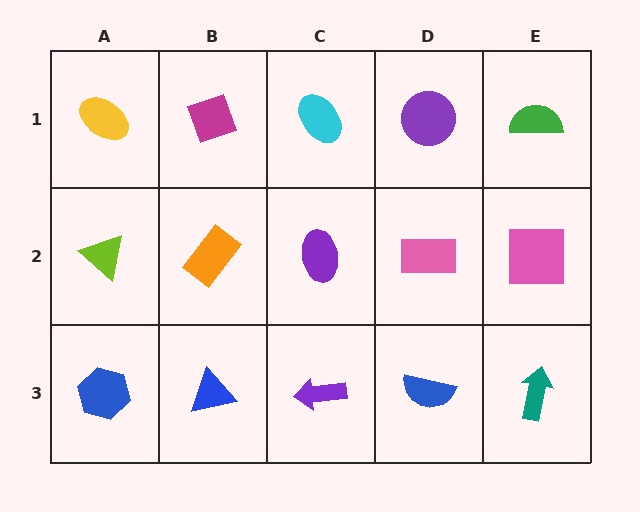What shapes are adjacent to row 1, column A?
A lime triangle (row 2, column A), a magenta diamond (row 1, column B).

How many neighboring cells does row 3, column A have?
2.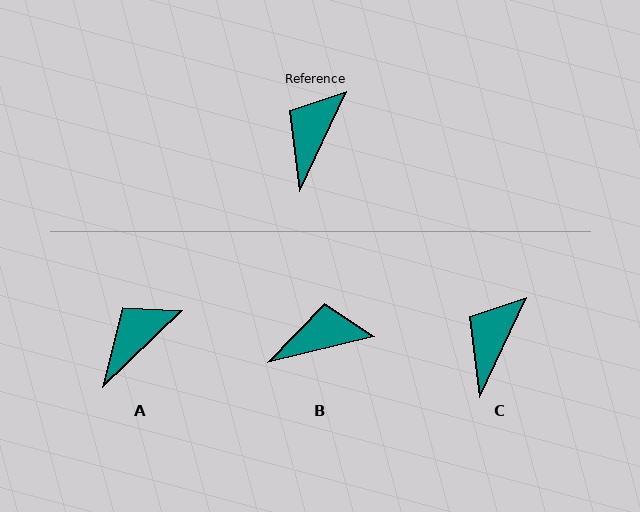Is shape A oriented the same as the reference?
No, it is off by about 21 degrees.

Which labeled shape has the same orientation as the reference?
C.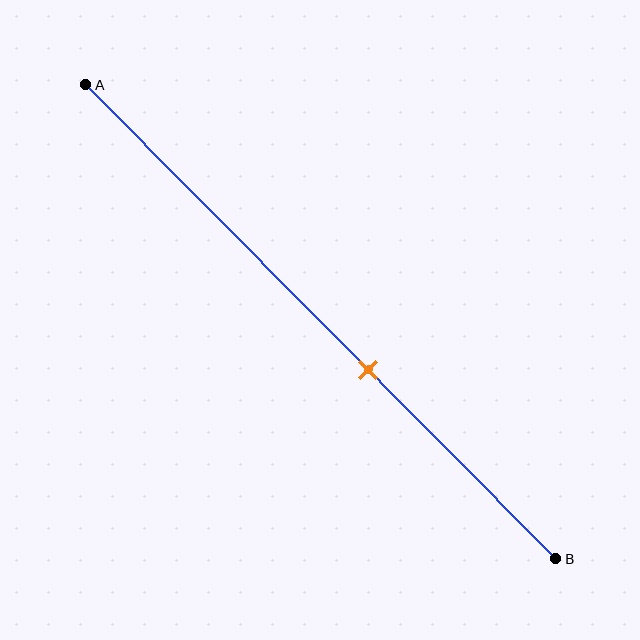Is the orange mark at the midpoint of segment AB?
No, the mark is at about 60% from A, not at the 50% midpoint.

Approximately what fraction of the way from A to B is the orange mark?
The orange mark is approximately 60% of the way from A to B.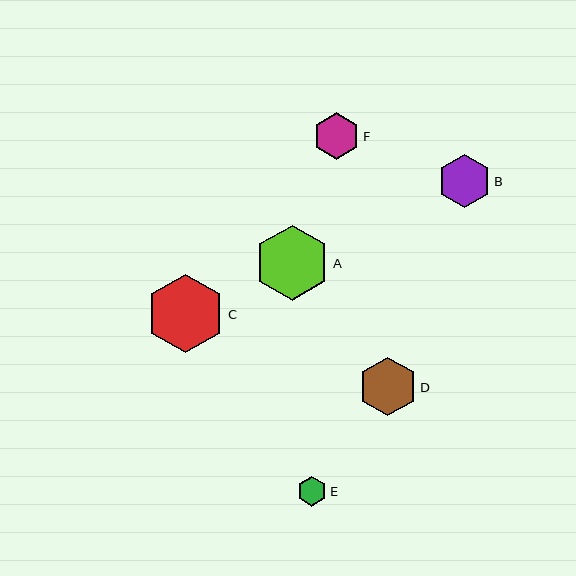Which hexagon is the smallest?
Hexagon E is the smallest with a size of approximately 29 pixels.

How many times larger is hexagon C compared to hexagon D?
Hexagon C is approximately 1.3 times the size of hexagon D.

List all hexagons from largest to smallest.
From largest to smallest: C, A, D, B, F, E.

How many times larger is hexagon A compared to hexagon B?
Hexagon A is approximately 1.4 times the size of hexagon B.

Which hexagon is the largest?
Hexagon C is the largest with a size of approximately 79 pixels.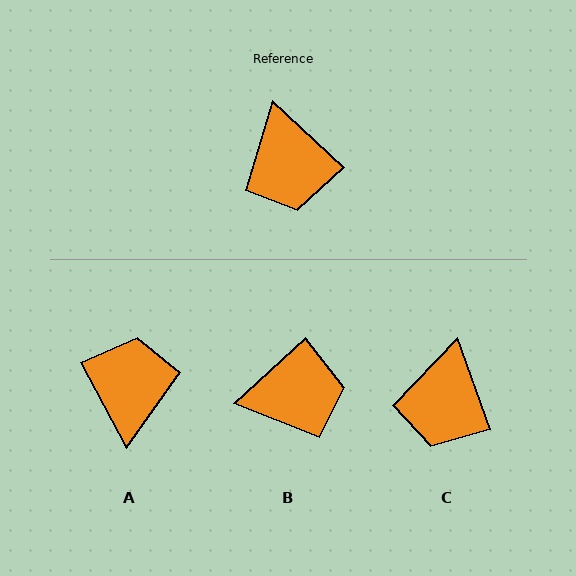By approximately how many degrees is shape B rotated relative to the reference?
Approximately 85 degrees counter-clockwise.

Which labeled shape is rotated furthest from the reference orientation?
A, about 161 degrees away.